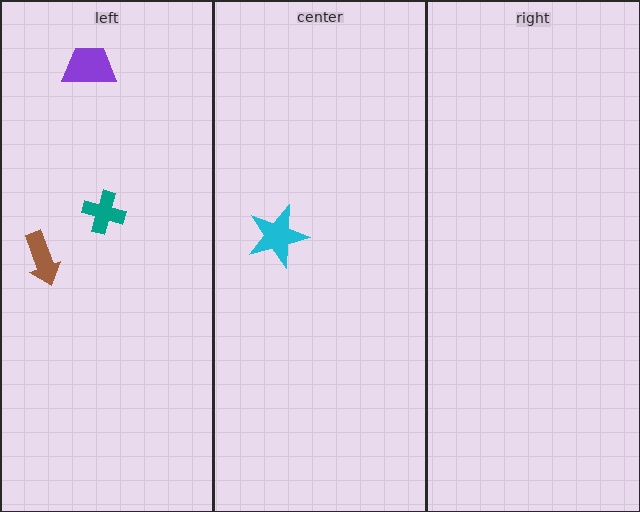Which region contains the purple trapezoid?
The left region.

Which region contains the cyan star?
The center region.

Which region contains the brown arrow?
The left region.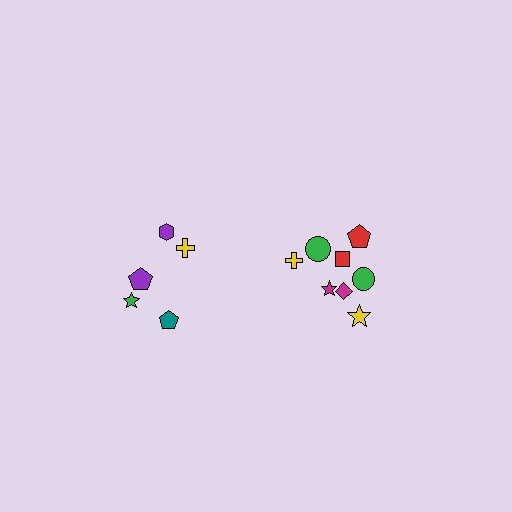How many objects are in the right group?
There are 8 objects.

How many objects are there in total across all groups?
There are 13 objects.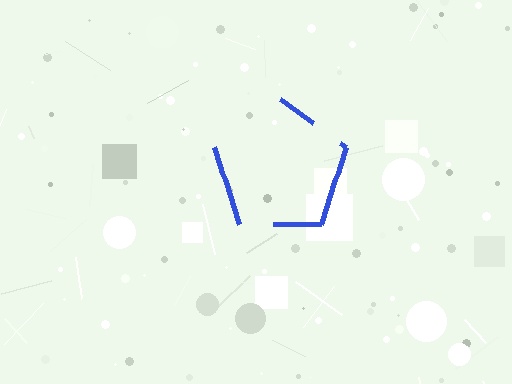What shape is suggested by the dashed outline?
The dashed outline suggests a pentagon.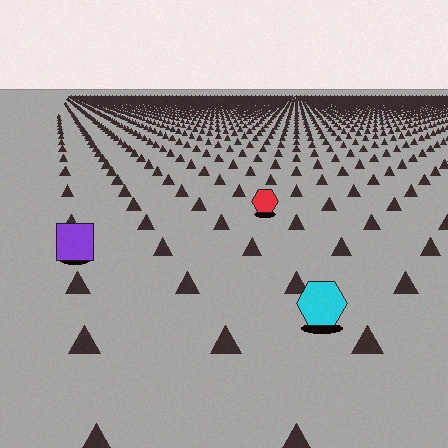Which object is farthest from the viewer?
The red hexagon is farthest from the viewer. It appears smaller and the ground texture around it is denser.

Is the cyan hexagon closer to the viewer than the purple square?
Yes. The cyan hexagon is closer — you can tell from the texture gradient: the ground texture is coarser near it.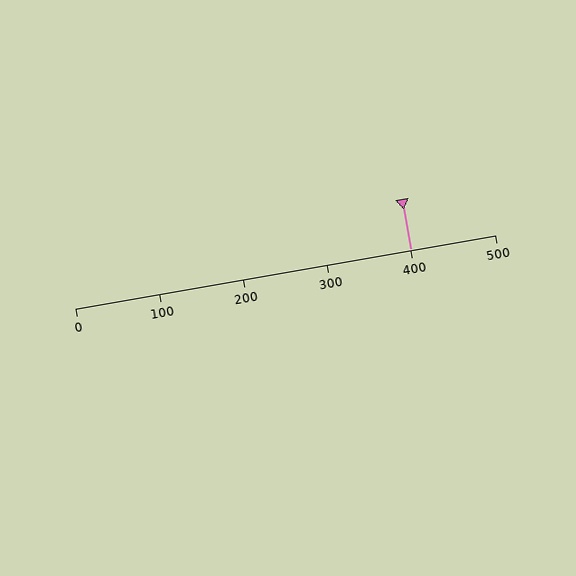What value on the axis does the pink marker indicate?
The marker indicates approximately 400.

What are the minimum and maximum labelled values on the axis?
The axis runs from 0 to 500.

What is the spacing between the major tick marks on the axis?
The major ticks are spaced 100 apart.